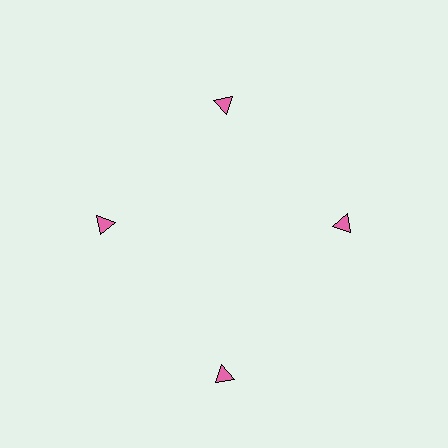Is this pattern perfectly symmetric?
No. The 4 pink triangles are arranged in a ring, but one element near the 6 o'clock position is pushed outward from the center, breaking the 4-fold rotational symmetry.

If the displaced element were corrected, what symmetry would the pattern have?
It would have 4-fold rotational symmetry — the pattern would map onto itself every 90 degrees.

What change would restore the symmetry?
The symmetry would be restored by moving it inward, back onto the ring so that all 4 triangles sit at equal angles and equal distance from the center.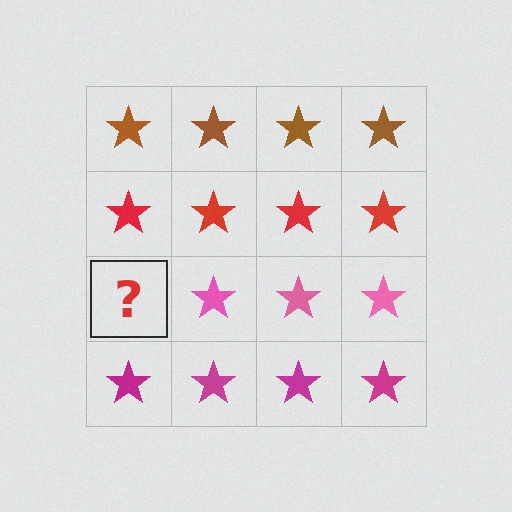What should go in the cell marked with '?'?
The missing cell should contain a pink star.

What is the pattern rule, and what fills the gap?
The rule is that each row has a consistent color. The gap should be filled with a pink star.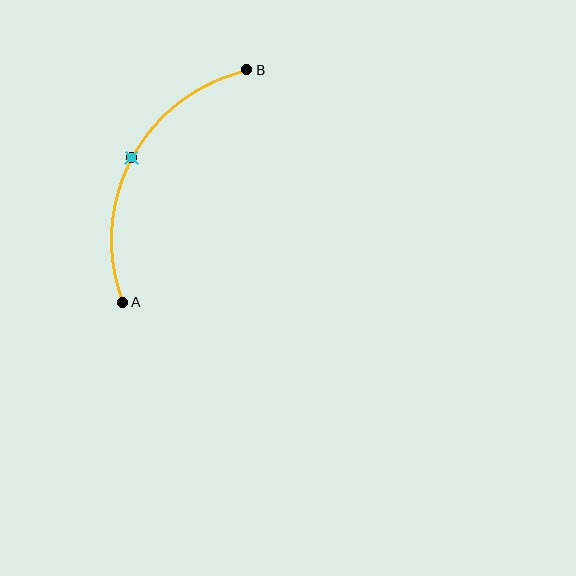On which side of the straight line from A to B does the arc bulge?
The arc bulges to the left of the straight line connecting A and B.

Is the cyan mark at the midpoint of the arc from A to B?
Yes. The cyan mark lies on the arc at equal arc-length from both A and B — it is the arc midpoint.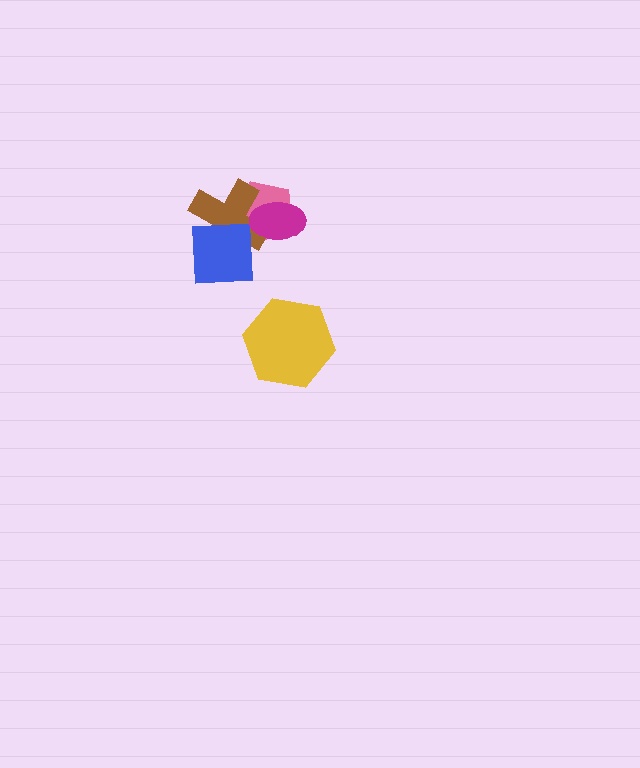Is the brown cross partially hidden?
Yes, it is partially covered by another shape.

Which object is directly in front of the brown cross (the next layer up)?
The blue square is directly in front of the brown cross.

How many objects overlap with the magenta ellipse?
2 objects overlap with the magenta ellipse.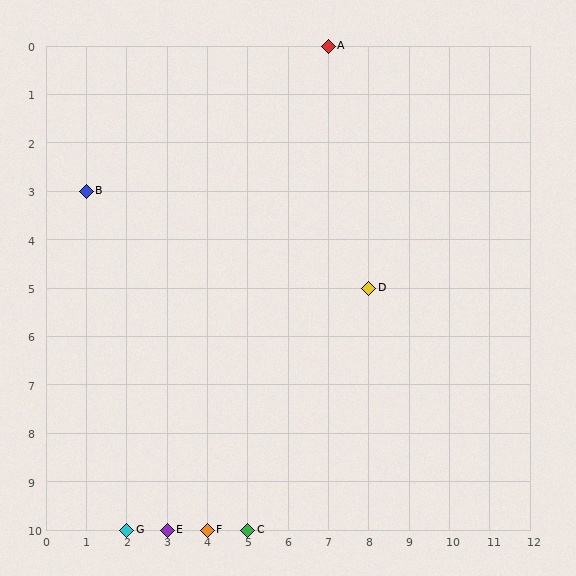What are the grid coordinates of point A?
Point A is at grid coordinates (7, 0).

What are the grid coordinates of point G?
Point G is at grid coordinates (2, 10).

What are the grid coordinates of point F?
Point F is at grid coordinates (4, 10).